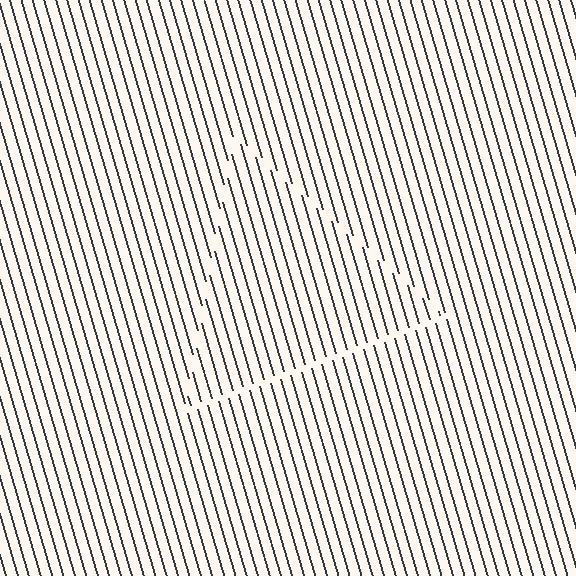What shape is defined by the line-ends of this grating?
An illusory triangle. The interior of the shape contains the same grating, shifted by half a period — the contour is defined by the phase discontinuity where line-ends from the inner and outer gratings abut.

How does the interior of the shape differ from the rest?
The interior of the shape contains the same grating, shifted by half a period — the contour is defined by the phase discontinuity where line-ends from the inner and outer gratings abut.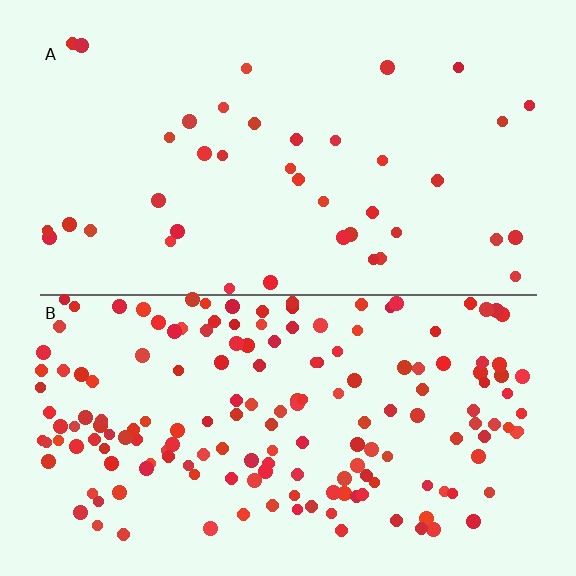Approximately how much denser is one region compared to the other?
Approximately 4.2× — region B over region A.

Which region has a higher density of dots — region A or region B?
B (the bottom).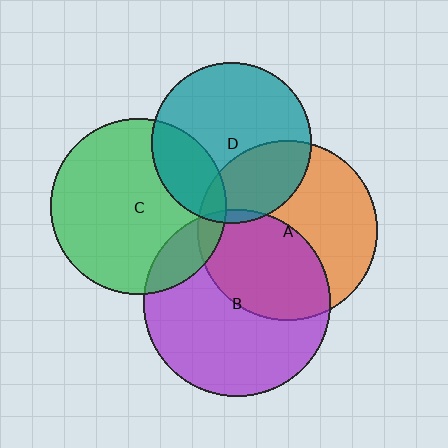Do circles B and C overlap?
Yes.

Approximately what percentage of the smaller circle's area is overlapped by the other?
Approximately 15%.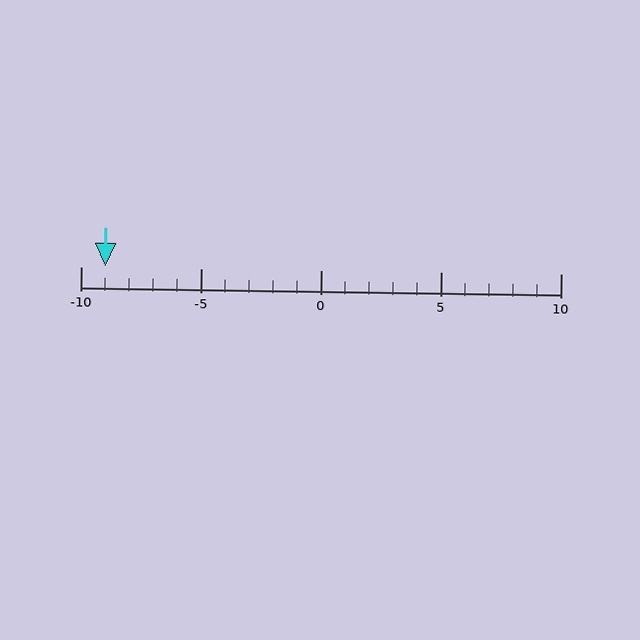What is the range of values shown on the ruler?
The ruler shows values from -10 to 10.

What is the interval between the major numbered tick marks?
The major tick marks are spaced 5 units apart.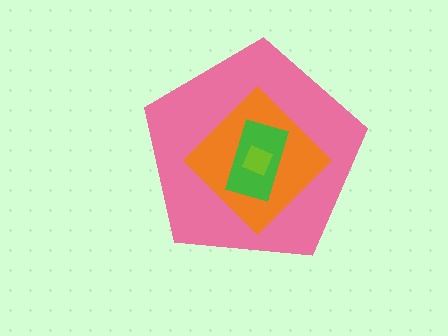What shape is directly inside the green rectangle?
The lime square.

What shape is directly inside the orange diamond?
The green rectangle.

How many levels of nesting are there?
4.